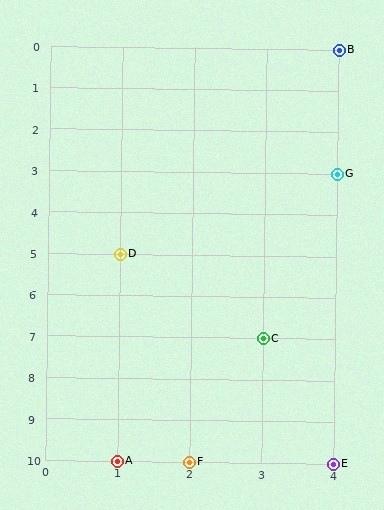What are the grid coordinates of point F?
Point F is at grid coordinates (2, 10).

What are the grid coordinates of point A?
Point A is at grid coordinates (1, 10).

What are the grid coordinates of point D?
Point D is at grid coordinates (1, 5).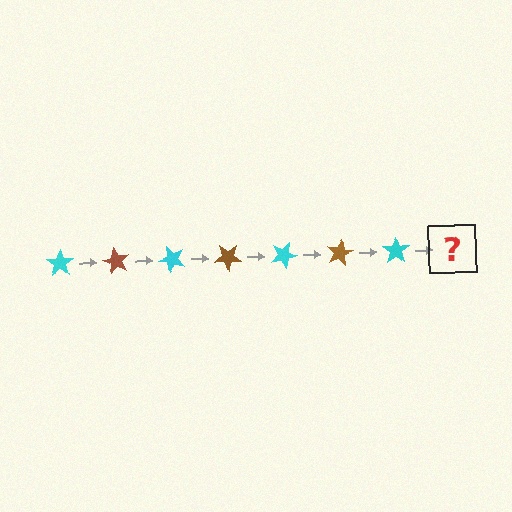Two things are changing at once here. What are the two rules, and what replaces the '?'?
The two rules are that it rotates 60 degrees each step and the color cycles through cyan and brown. The '?' should be a brown star, rotated 420 degrees from the start.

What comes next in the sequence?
The next element should be a brown star, rotated 420 degrees from the start.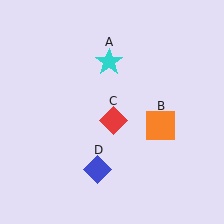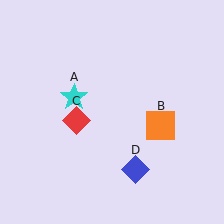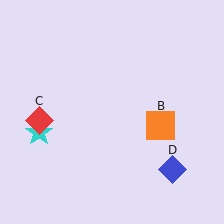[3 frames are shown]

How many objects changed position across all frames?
3 objects changed position: cyan star (object A), red diamond (object C), blue diamond (object D).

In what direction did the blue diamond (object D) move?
The blue diamond (object D) moved right.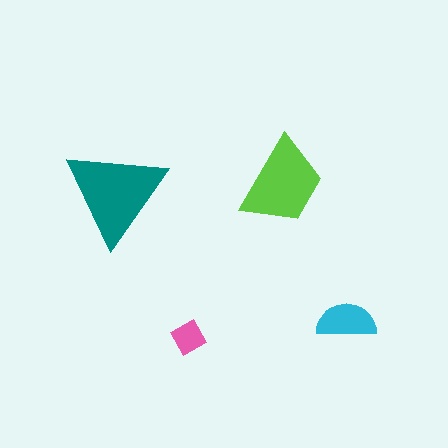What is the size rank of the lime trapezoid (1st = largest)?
2nd.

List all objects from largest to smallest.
The teal triangle, the lime trapezoid, the cyan semicircle, the pink square.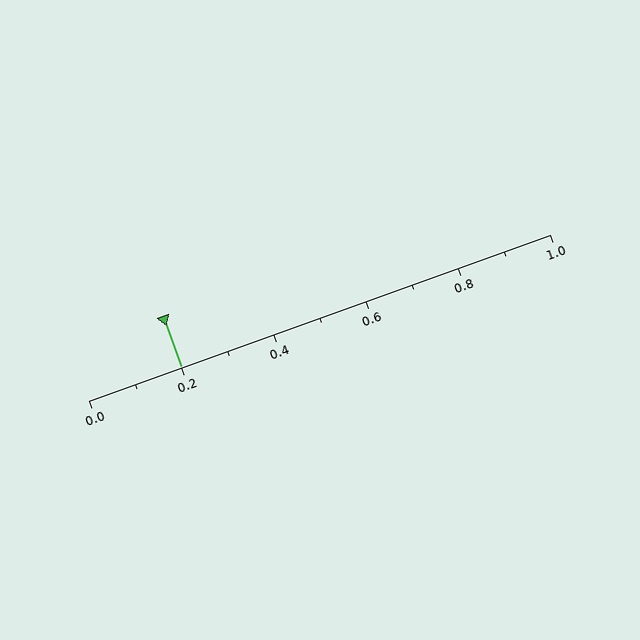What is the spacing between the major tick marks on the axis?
The major ticks are spaced 0.2 apart.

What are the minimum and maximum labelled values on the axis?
The axis runs from 0.0 to 1.0.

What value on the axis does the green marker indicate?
The marker indicates approximately 0.2.